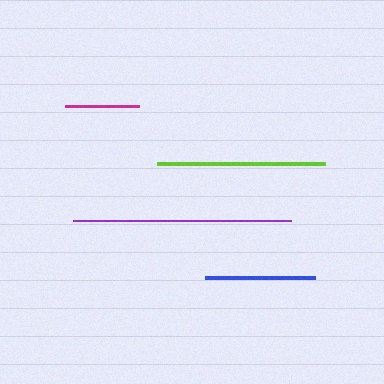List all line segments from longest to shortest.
From longest to shortest: purple, lime, blue, magenta.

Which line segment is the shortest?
The magenta line is the shortest at approximately 74 pixels.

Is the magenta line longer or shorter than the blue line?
The blue line is longer than the magenta line.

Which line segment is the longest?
The purple line is the longest at approximately 219 pixels.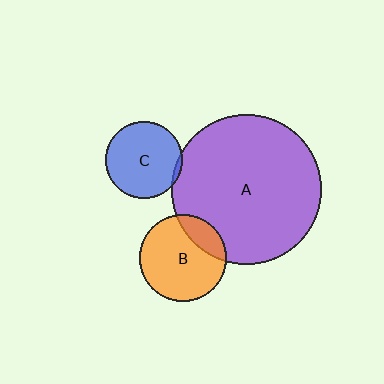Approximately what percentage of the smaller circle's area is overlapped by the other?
Approximately 20%.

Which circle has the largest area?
Circle A (purple).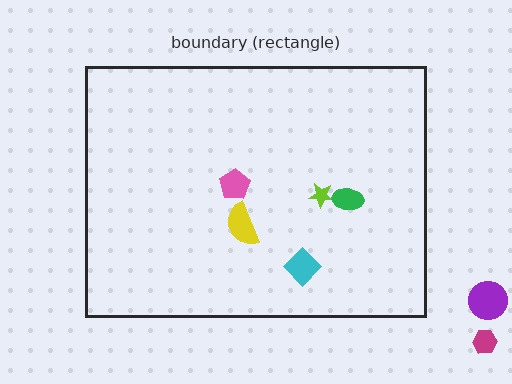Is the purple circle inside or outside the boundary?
Outside.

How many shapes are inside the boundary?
5 inside, 2 outside.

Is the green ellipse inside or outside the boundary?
Inside.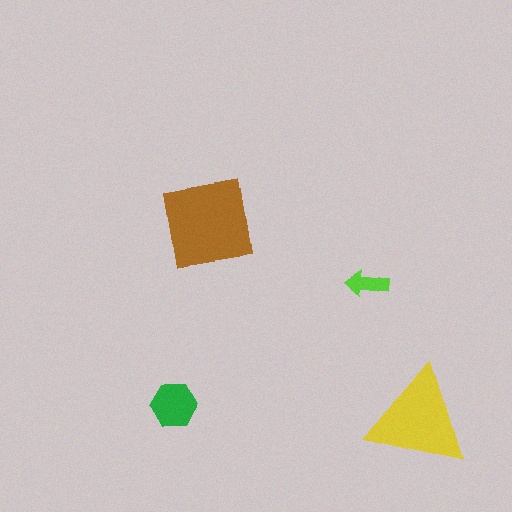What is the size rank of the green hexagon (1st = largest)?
3rd.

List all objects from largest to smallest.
The brown square, the yellow triangle, the green hexagon, the lime arrow.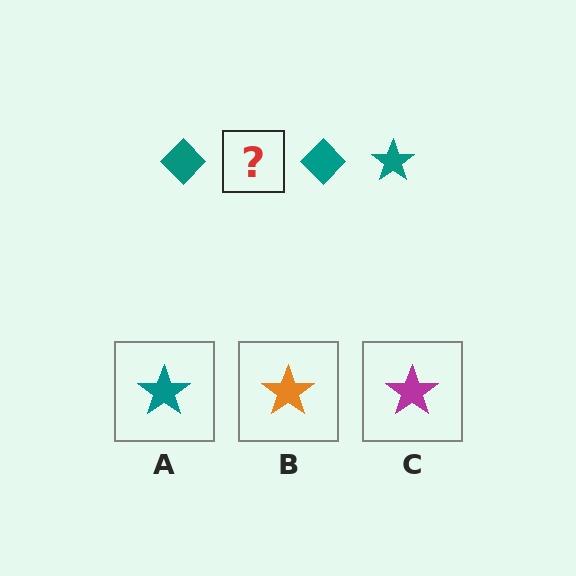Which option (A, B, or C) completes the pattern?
A.